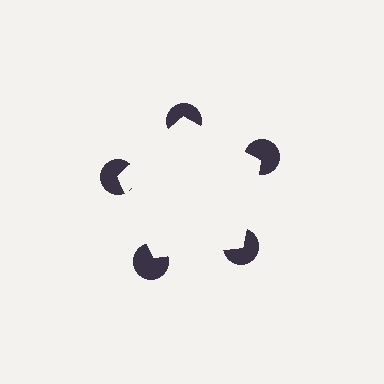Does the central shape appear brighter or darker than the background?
It typically appears slightly brighter than the background, even though no actual brightness change is drawn.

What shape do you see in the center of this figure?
An illusory pentagon — its edges are inferred from the aligned wedge cuts in the pac-man discs, not physically drawn.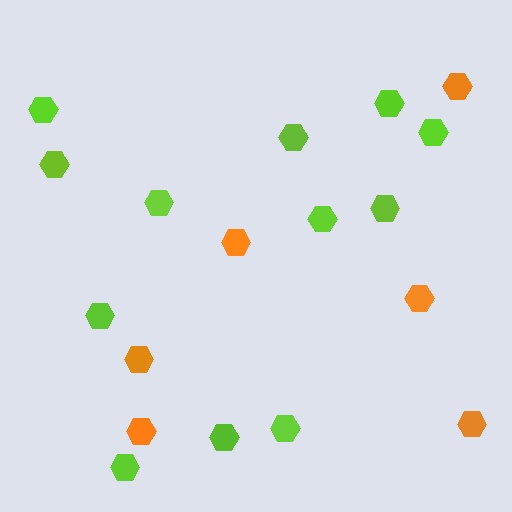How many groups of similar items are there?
There are 2 groups: one group of orange hexagons (6) and one group of lime hexagons (12).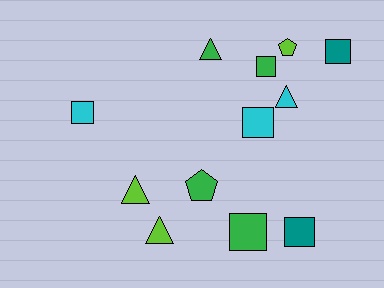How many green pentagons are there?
There is 1 green pentagon.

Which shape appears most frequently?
Square, with 6 objects.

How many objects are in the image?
There are 12 objects.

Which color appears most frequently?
Green, with 4 objects.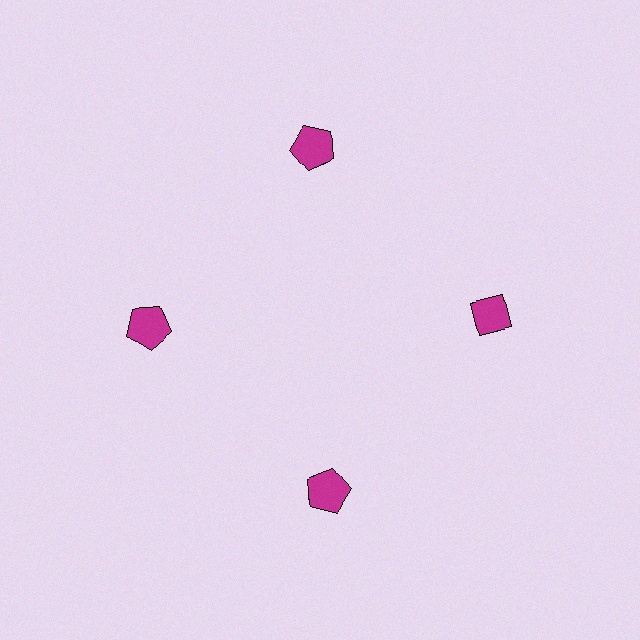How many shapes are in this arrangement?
There are 4 shapes arranged in a ring pattern.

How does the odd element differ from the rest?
It has a different shape: diamond instead of pentagon.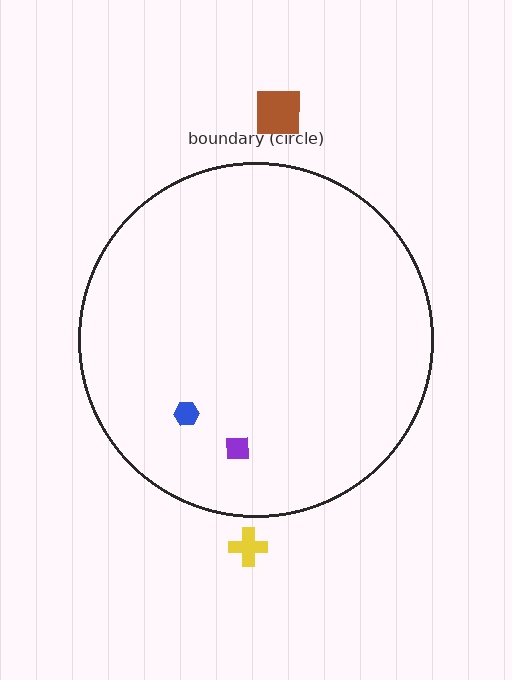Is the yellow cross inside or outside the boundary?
Outside.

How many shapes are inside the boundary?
2 inside, 2 outside.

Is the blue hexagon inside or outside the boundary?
Inside.